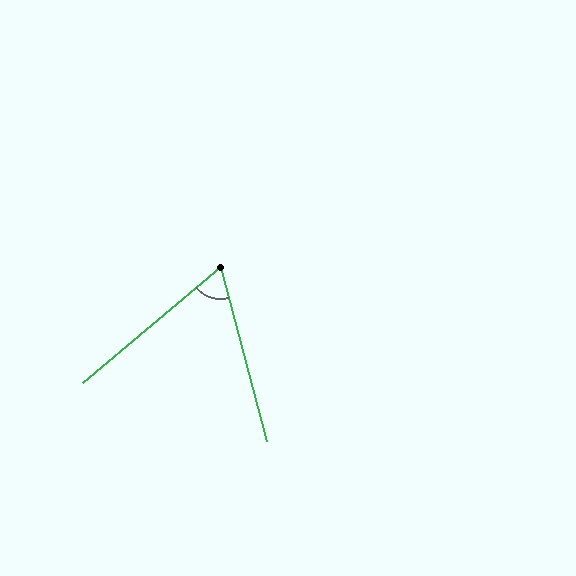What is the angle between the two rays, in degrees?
Approximately 65 degrees.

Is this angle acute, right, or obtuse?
It is acute.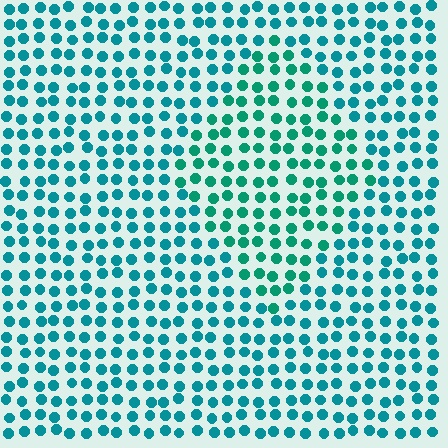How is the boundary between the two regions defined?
The boundary is defined purely by a slight shift in hue (about 21 degrees). Spacing, size, and orientation are identical on both sides.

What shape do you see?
I see a diamond.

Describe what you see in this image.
The image is filled with small teal elements in a uniform arrangement. A diamond-shaped region is visible where the elements are tinted to a slightly different hue, forming a subtle color boundary.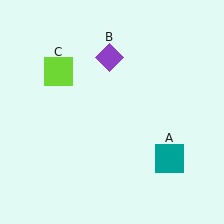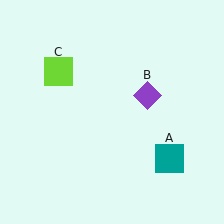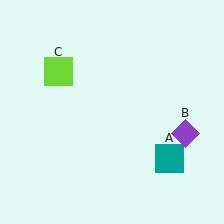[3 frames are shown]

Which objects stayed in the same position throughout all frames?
Teal square (object A) and lime square (object C) remained stationary.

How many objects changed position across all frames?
1 object changed position: purple diamond (object B).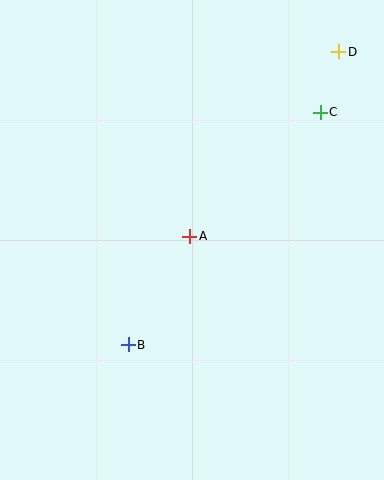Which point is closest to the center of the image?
Point A at (190, 236) is closest to the center.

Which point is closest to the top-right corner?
Point D is closest to the top-right corner.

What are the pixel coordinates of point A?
Point A is at (190, 236).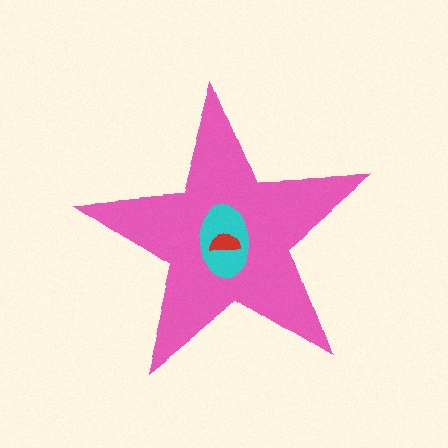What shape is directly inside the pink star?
The cyan ellipse.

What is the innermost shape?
The red semicircle.